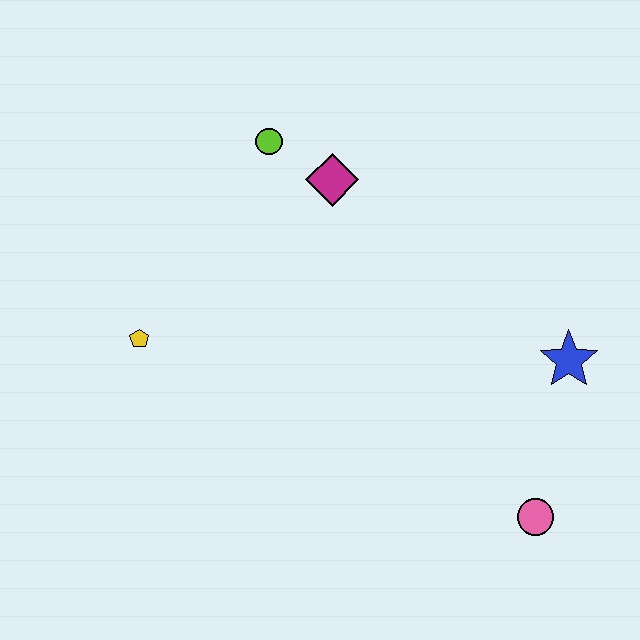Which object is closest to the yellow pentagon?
The lime circle is closest to the yellow pentagon.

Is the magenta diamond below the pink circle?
No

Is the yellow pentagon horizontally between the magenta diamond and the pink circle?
No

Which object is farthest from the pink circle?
The lime circle is farthest from the pink circle.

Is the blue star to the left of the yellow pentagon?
No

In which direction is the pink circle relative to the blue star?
The pink circle is below the blue star.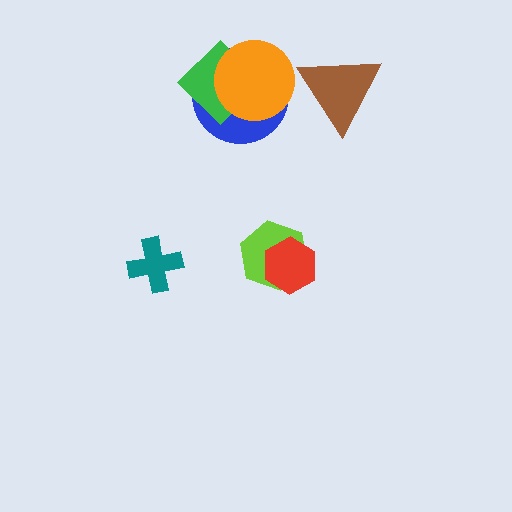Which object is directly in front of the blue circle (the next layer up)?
The green diamond is directly in front of the blue circle.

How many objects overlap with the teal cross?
0 objects overlap with the teal cross.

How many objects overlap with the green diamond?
2 objects overlap with the green diamond.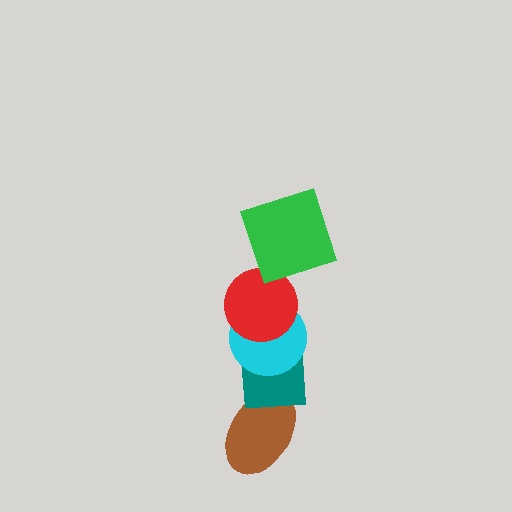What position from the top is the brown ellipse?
The brown ellipse is 5th from the top.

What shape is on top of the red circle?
The green square is on top of the red circle.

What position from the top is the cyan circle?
The cyan circle is 3rd from the top.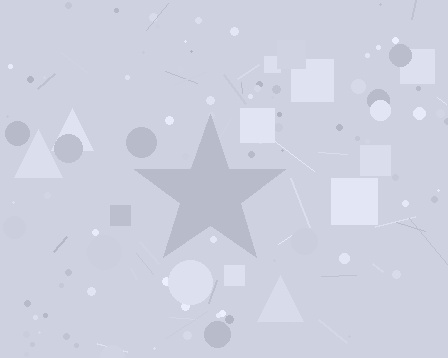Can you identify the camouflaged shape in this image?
The camouflaged shape is a star.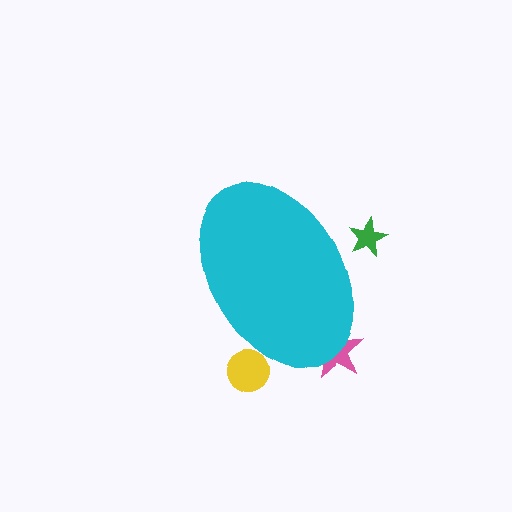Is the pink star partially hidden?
Yes, the pink star is partially hidden behind the cyan ellipse.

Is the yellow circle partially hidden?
Yes, the yellow circle is partially hidden behind the cyan ellipse.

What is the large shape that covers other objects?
A cyan ellipse.